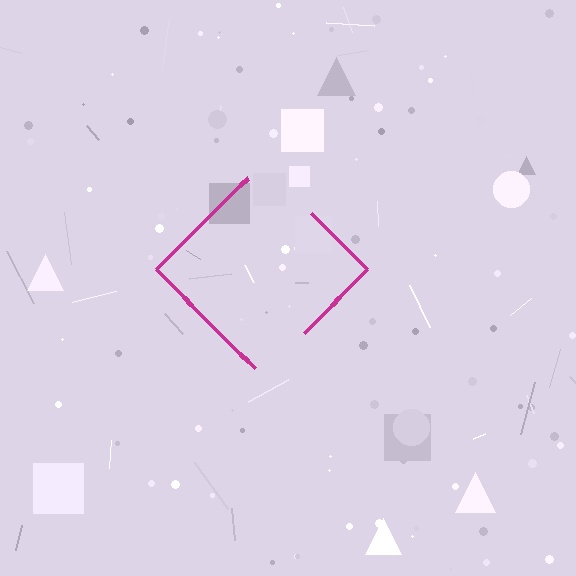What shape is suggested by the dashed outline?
The dashed outline suggests a diamond.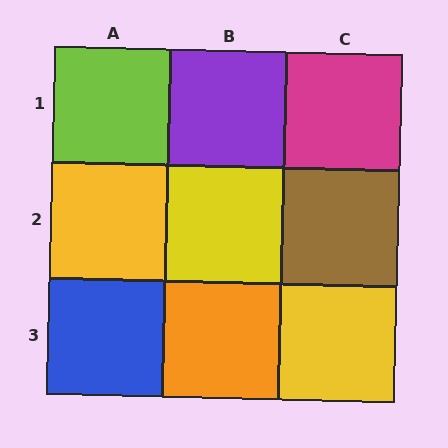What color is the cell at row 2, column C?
Brown.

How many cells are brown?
1 cell is brown.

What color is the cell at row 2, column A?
Yellow.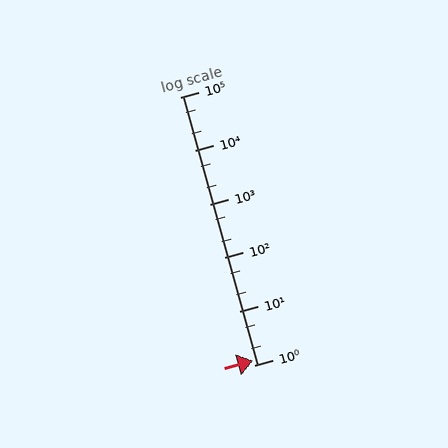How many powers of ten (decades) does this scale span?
The scale spans 5 decades, from 1 to 100000.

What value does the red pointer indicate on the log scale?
The pointer indicates approximately 1.2.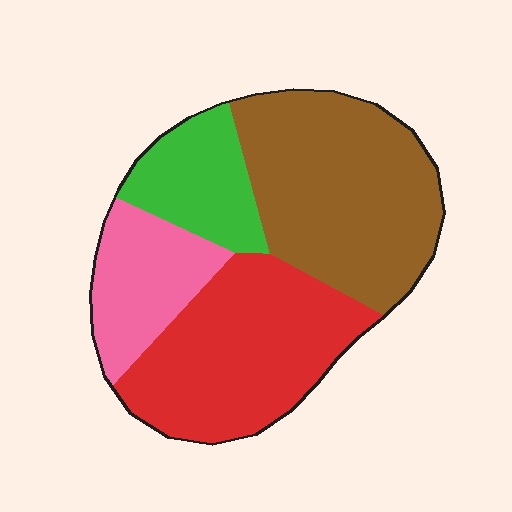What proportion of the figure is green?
Green covers 14% of the figure.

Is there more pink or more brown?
Brown.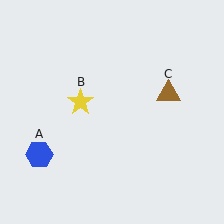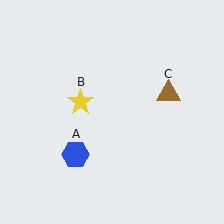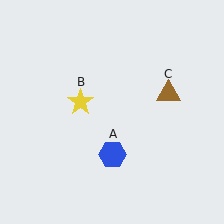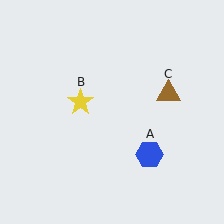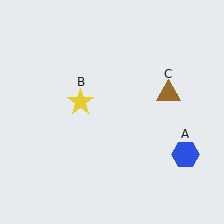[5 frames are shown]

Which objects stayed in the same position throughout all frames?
Yellow star (object B) and brown triangle (object C) remained stationary.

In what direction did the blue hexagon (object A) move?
The blue hexagon (object A) moved right.